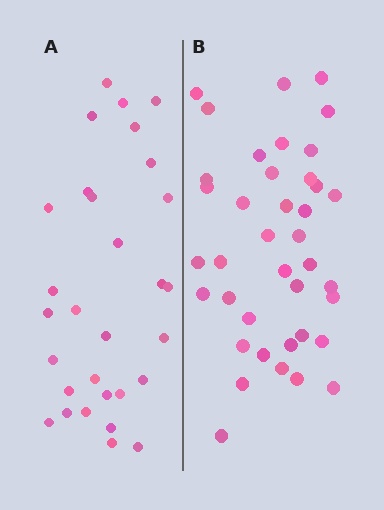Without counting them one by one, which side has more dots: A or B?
Region B (the right region) has more dots.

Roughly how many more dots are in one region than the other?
Region B has roughly 8 or so more dots than region A.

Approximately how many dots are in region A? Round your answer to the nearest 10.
About 30 dots.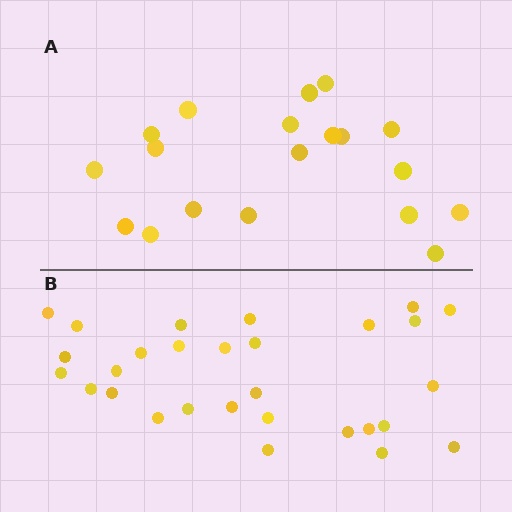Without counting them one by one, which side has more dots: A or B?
Region B (the bottom region) has more dots.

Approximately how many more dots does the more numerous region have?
Region B has roughly 10 or so more dots than region A.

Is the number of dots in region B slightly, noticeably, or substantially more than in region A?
Region B has substantially more. The ratio is roughly 1.5 to 1.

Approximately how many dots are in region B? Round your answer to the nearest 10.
About 30 dots. (The exact count is 29, which rounds to 30.)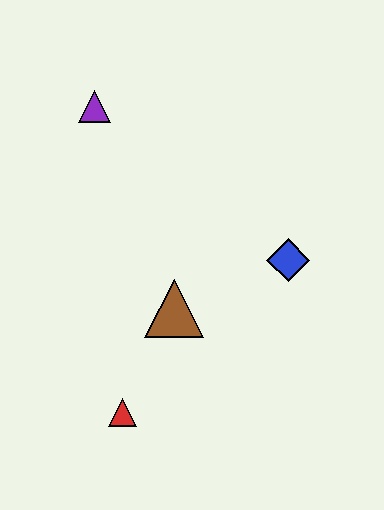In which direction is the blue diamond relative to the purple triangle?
The blue diamond is to the right of the purple triangle.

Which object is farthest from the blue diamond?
The purple triangle is farthest from the blue diamond.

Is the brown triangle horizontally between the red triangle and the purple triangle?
No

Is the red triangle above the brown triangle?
No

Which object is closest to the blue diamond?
The brown triangle is closest to the blue diamond.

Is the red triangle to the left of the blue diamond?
Yes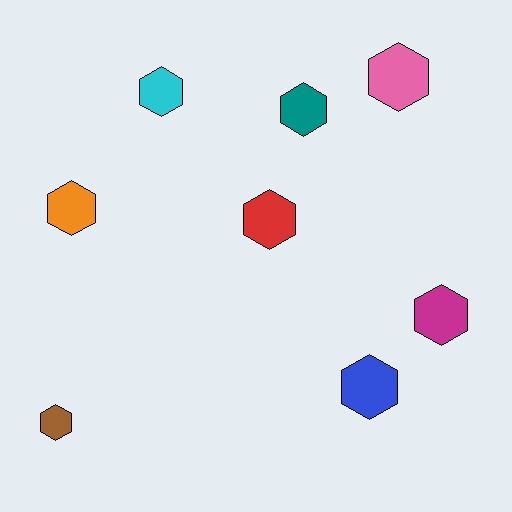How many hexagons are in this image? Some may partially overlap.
There are 8 hexagons.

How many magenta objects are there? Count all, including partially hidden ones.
There is 1 magenta object.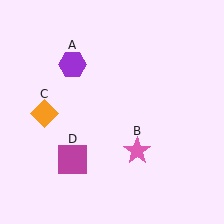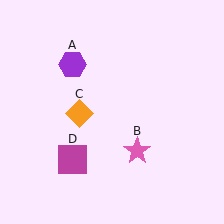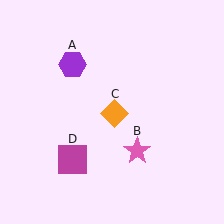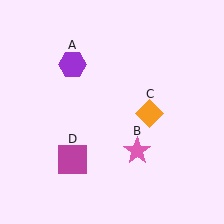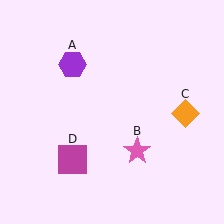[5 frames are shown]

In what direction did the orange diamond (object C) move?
The orange diamond (object C) moved right.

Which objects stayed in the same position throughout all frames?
Purple hexagon (object A) and pink star (object B) and magenta square (object D) remained stationary.